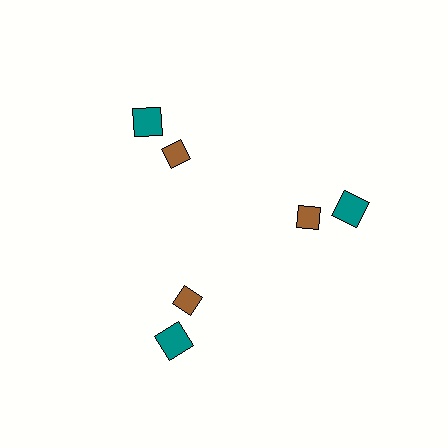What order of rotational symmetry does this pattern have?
This pattern has 3-fold rotational symmetry.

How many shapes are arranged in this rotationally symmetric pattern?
There are 6 shapes, arranged in 3 groups of 2.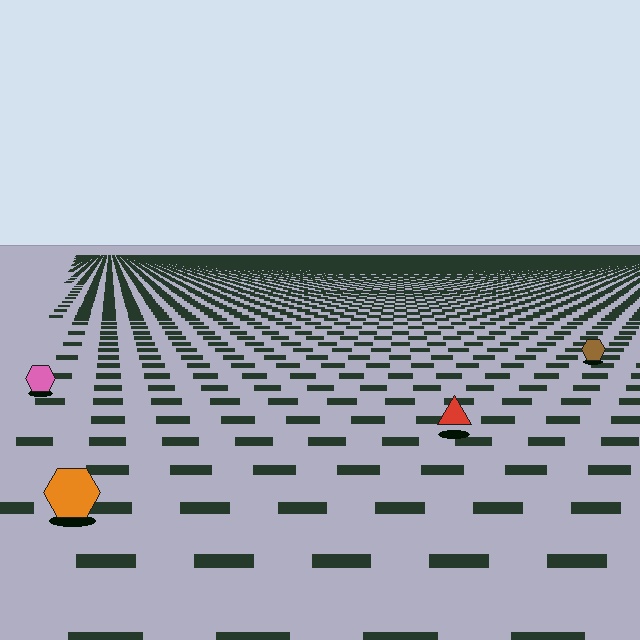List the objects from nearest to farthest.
From nearest to farthest: the orange hexagon, the red triangle, the pink hexagon, the brown hexagon.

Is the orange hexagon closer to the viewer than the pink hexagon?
Yes. The orange hexagon is closer — you can tell from the texture gradient: the ground texture is coarser near it.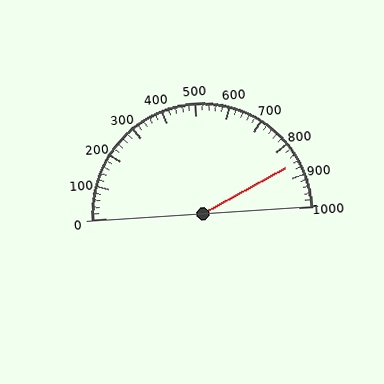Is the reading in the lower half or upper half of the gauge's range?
The reading is in the upper half of the range (0 to 1000).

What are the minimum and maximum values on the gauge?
The gauge ranges from 0 to 1000.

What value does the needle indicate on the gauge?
The needle indicates approximately 860.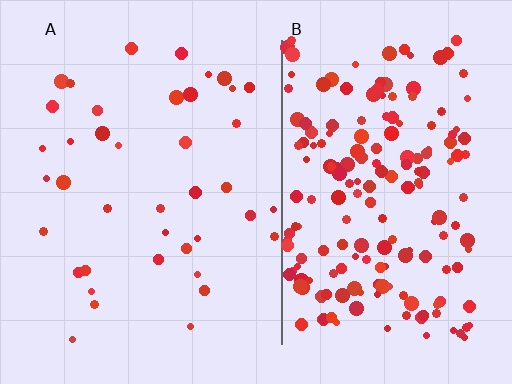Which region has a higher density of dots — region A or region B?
B (the right).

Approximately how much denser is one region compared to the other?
Approximately 4.9× — region B over region A.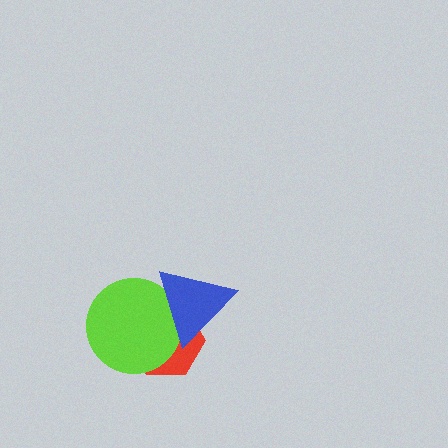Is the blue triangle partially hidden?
No, no other shape covers it.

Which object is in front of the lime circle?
The blue triangle is in front of the lime circle.